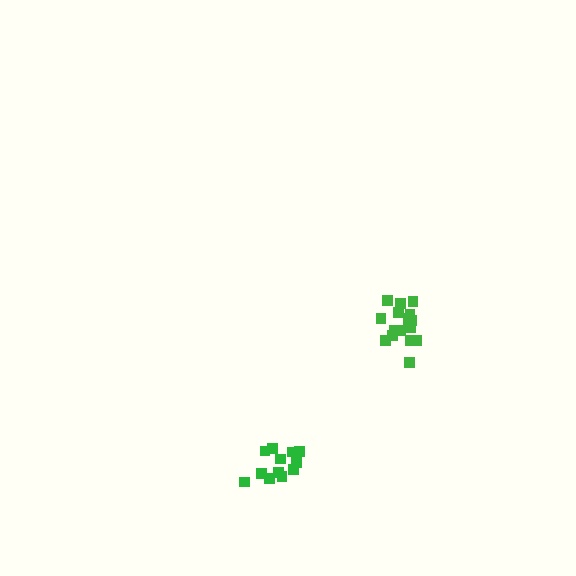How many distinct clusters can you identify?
There are 2 distinct clusters.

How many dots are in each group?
Group 1: 12 dots, Group 2: 17 dots (29 total).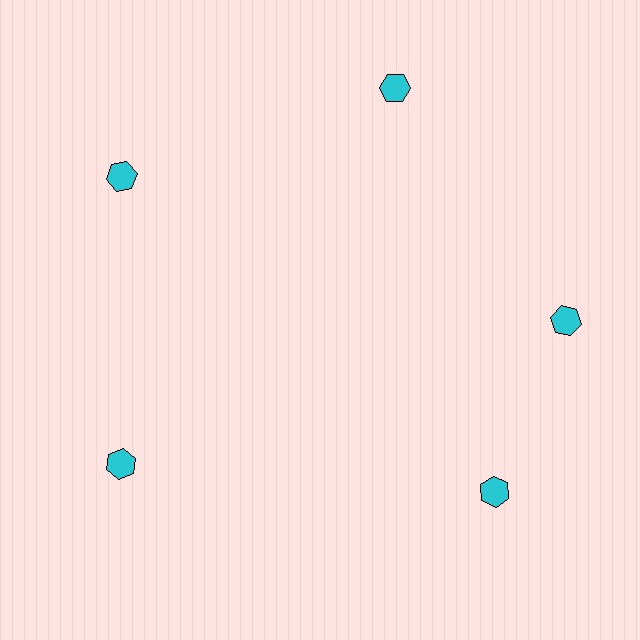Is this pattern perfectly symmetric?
No. The 5 cyan hexagons are arranged in a ring, but one element near the 5 o'clock position is rotated out of alignment along the ring, breaking the 5-fold rotational symmetry.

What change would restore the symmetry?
The symmetry would be restored by rotating it back into even spacing with its neighbors so that all 5 hexagons sit at equal angles and equal distance from the center.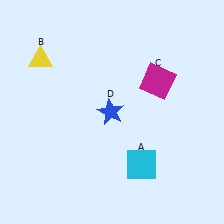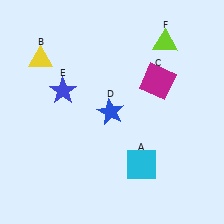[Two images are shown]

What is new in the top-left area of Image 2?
A blue star (E) was added in the top-left area of Image 2.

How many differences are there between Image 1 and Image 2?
There are 2 differences between the two images.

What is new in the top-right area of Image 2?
A lime triangle (F) was added in the top-right area of Image 2.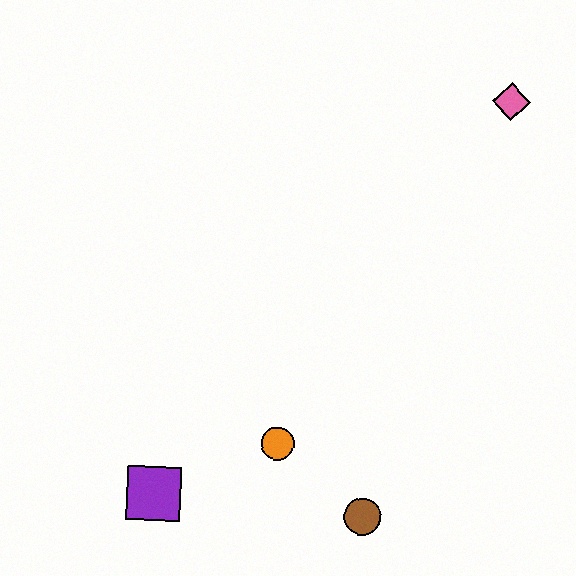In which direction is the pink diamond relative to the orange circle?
The pink diamond is above the orange circle.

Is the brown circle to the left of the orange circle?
No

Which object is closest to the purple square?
The orange circle is closest to the purple square.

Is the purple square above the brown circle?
Yes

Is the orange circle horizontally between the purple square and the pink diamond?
Yes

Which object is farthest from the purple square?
The pink diamond is farthest from the purple square.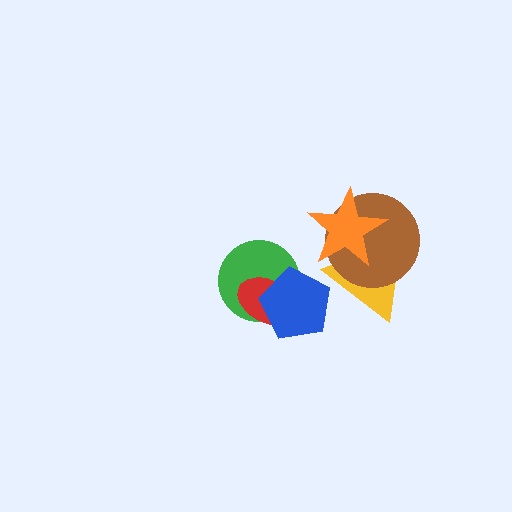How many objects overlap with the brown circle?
2 objects overlap with the brown circle.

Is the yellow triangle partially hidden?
Yes, it is partially covered by another shape.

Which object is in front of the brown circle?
The orange star is in front of the brown circle.